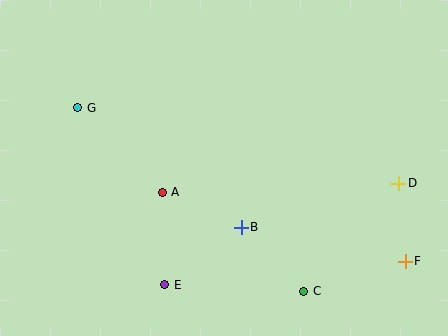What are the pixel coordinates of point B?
Point B is at (241, 227).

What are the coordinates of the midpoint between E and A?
The midpoint between E and A is at (163, 239).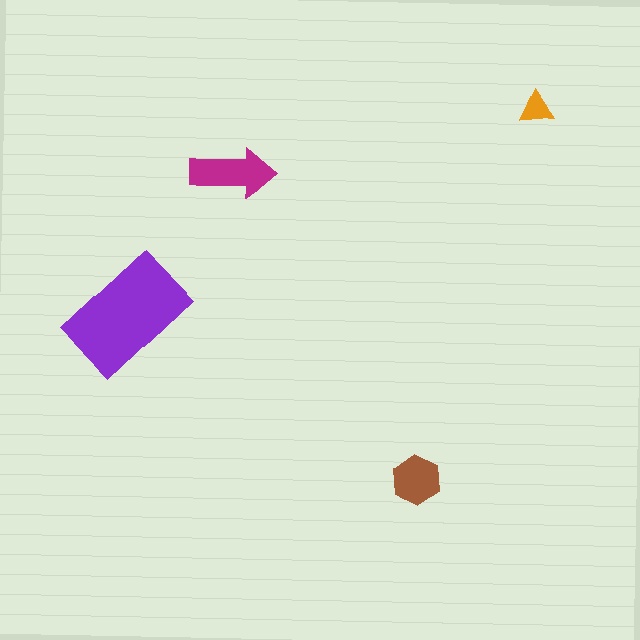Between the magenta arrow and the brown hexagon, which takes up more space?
The magenta arrow.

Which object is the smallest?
The orange triangle.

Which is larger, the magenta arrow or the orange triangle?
The magenta arrow.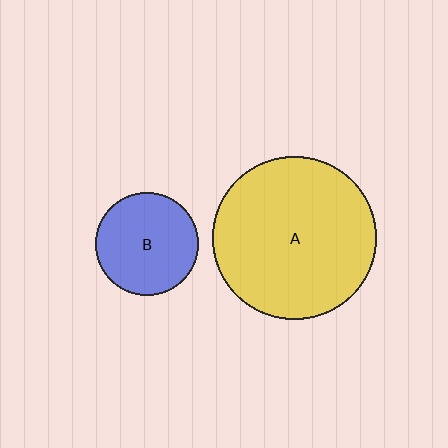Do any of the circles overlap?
No, none of the circles overlap.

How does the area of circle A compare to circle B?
Approximately 2.5 times.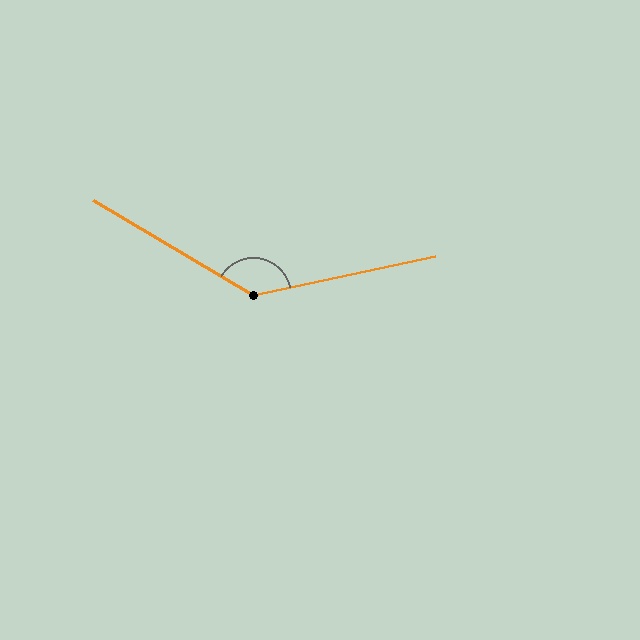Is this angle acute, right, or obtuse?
It is obtuse.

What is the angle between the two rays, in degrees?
Approximately 137 degrees.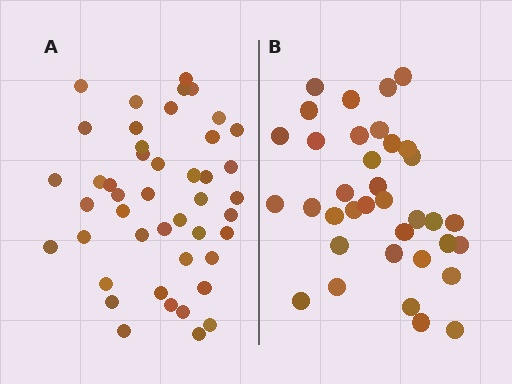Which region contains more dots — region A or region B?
Region A (the left region) has more dots.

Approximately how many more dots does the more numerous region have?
Region A has roughly 8 or so more dots than region B.